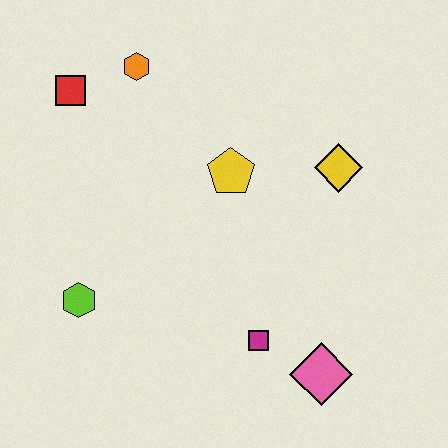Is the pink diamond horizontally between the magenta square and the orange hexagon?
No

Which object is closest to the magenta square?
The pink diamond is closest to the magenta square.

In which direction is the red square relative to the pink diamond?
The red square is above the pink diamond.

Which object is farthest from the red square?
The pink diamond is farthest from the red square.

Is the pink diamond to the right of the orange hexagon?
Yes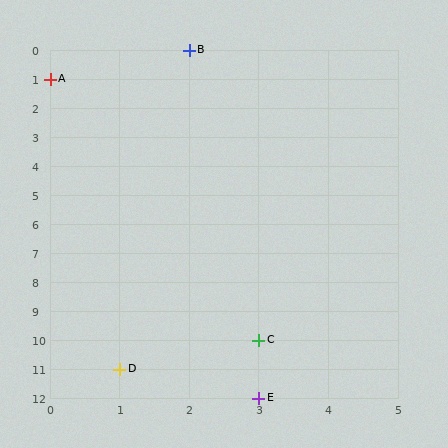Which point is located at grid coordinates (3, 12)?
Point E is at (3, 12).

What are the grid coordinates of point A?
Point A is at grid coordinates (0, 1).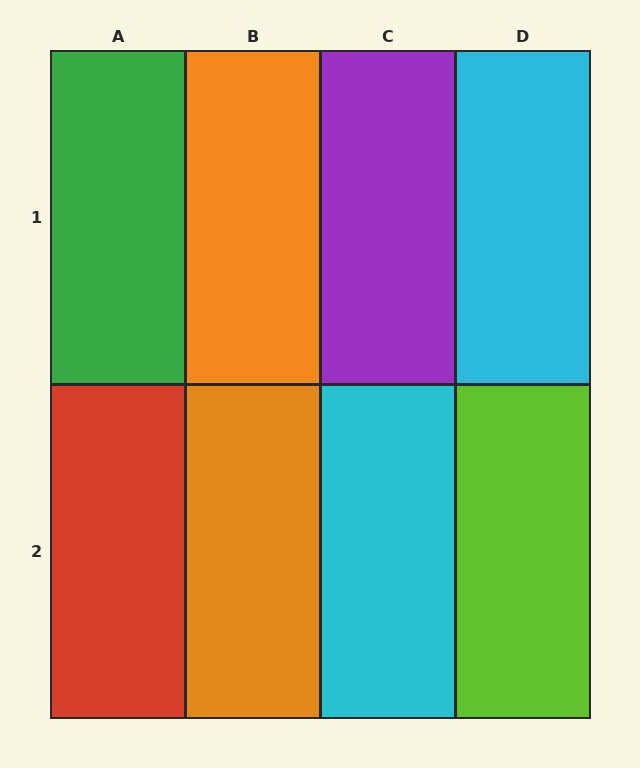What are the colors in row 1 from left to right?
Green, orange, purple, cyan.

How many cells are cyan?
2 cells are cyan.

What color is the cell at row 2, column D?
Lime.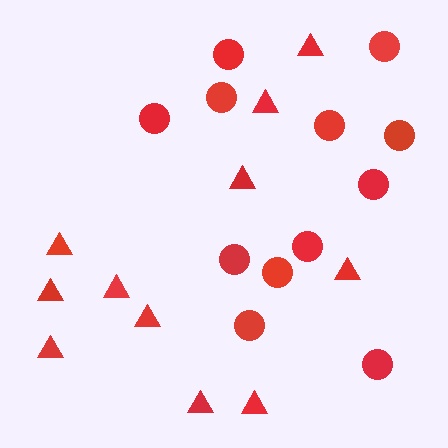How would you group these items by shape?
There are 2 groups: one group of triangles (11) and one group of circles (12).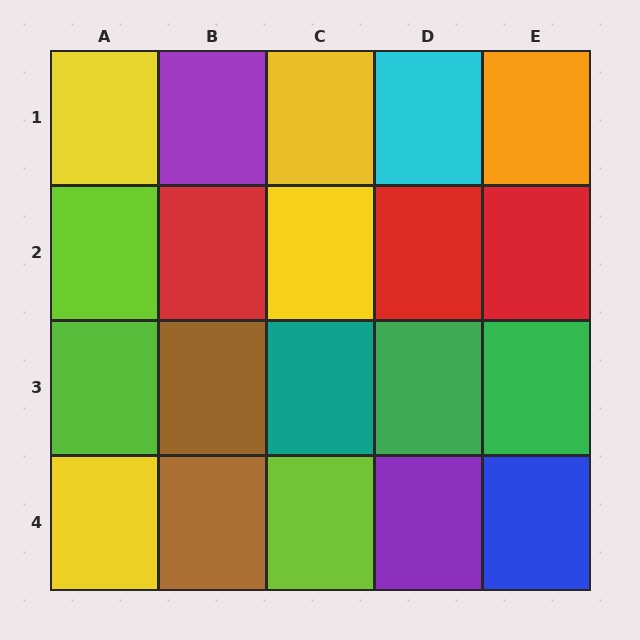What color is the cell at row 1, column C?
Yellow.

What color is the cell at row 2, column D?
Red.